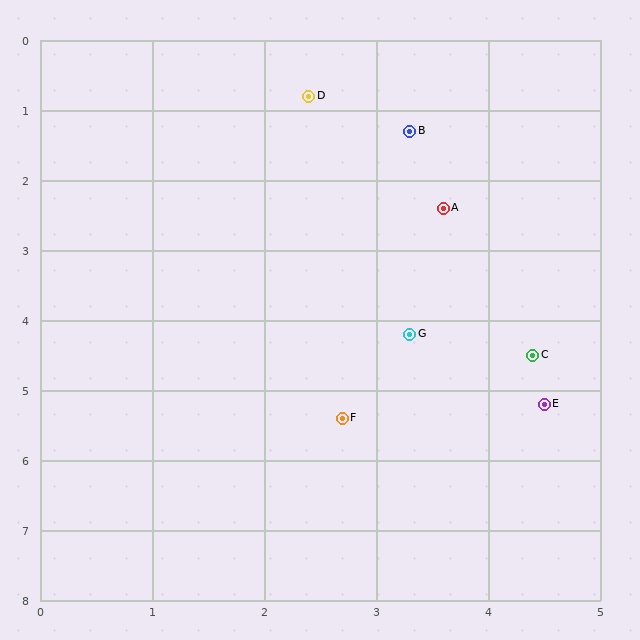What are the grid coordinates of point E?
Point E is at approximately (4.5, 5.2).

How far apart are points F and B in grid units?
Points F and B are about 4.1 grid units apart.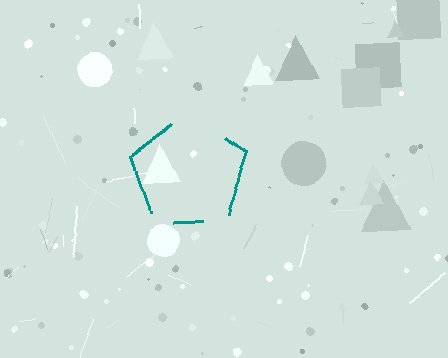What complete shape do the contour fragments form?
The contour fragments form a pentagon.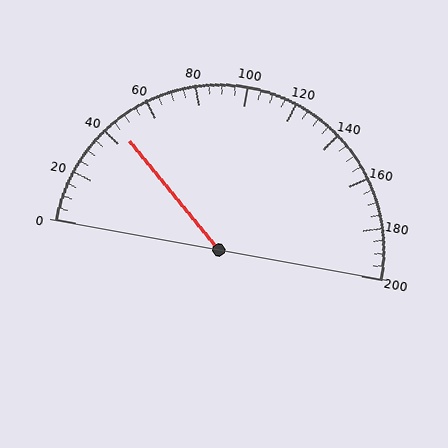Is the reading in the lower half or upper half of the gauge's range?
The reading is in the lower half of the range (0 to 200).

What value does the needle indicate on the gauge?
The needle indicates approximately 45.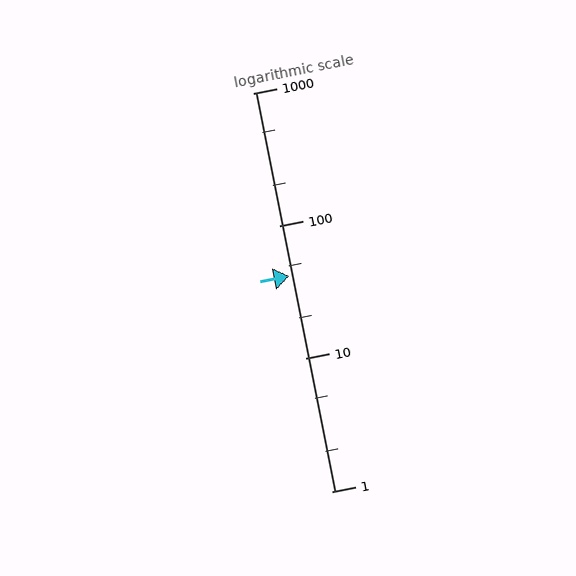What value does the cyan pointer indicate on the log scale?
The pointer indicates approximately 42.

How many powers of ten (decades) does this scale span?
The scale spans 3 decades, from 1 to 1000.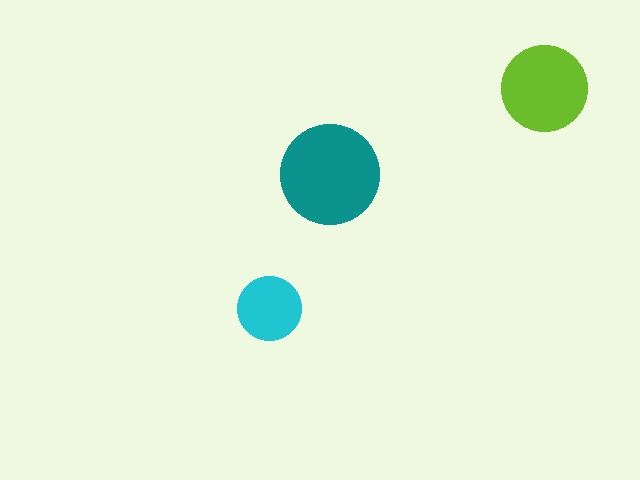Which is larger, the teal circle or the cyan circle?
The teal one.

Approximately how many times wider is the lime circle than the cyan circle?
About 1.5 times wider.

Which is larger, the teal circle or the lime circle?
The teal one.